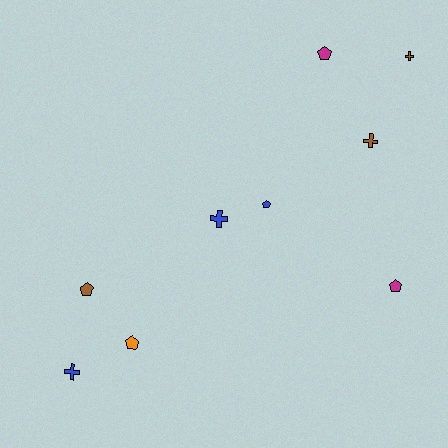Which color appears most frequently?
Blue, with 3 objects.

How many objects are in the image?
There are 9 objects.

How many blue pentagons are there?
There is 1 blue pentagon.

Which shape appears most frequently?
Pentagon, with 5 objects.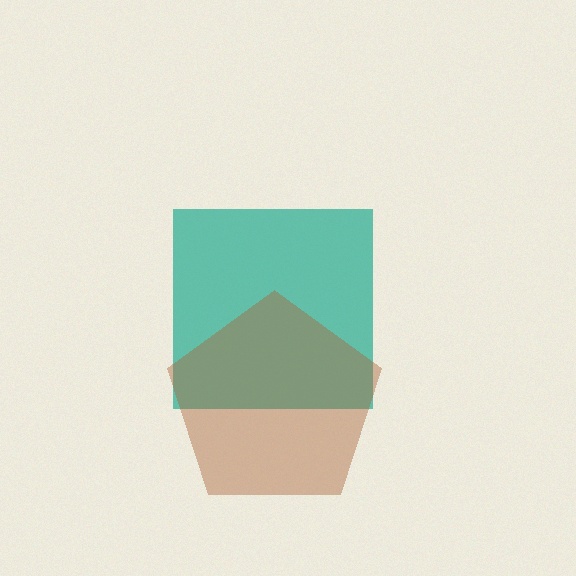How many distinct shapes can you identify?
There are 2 distinct shapes: a teal square, a brown pentagon.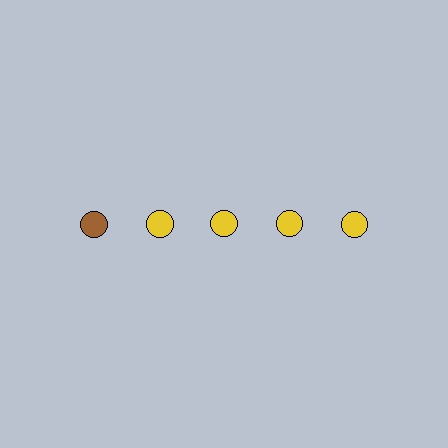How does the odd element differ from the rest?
It has a different color: brown instead of yellow.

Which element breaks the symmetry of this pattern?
The brown circle in the top row, leftmost column breaks the symmetry. All other shapes are yellow circles.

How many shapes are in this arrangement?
There are 5 shapes arranged in a grid pattern.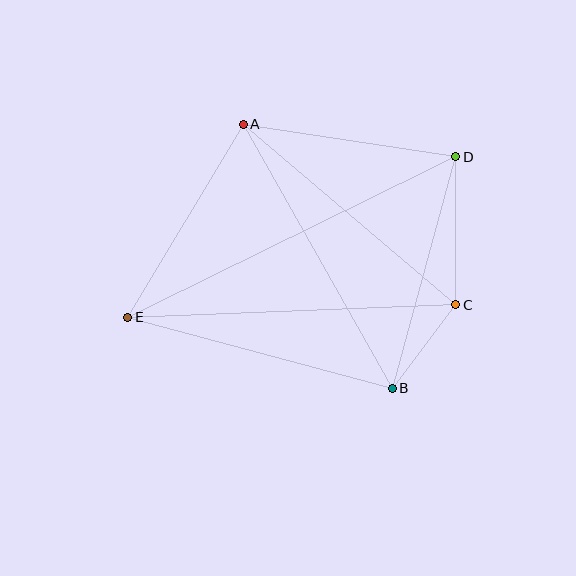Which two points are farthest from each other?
Points D and E are farthest from each other.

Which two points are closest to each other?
Points B and C are closest to each other.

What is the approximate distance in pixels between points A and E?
The distance between A and E is approximately 225 pixels.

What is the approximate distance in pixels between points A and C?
The distance between A and C is approximately 279 pixels.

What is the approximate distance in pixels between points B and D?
The distance between B and D is approximately 240 pixels.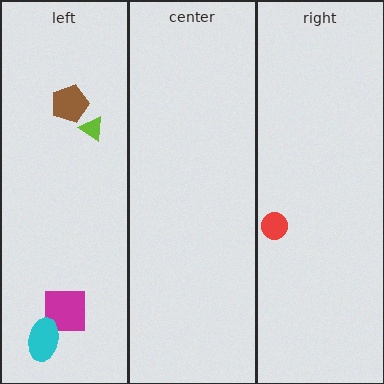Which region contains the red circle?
The right region.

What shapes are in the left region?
The brown pentagon, the magenta square, the lime triangle, the cyan ellipse.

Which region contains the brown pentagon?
The left region.